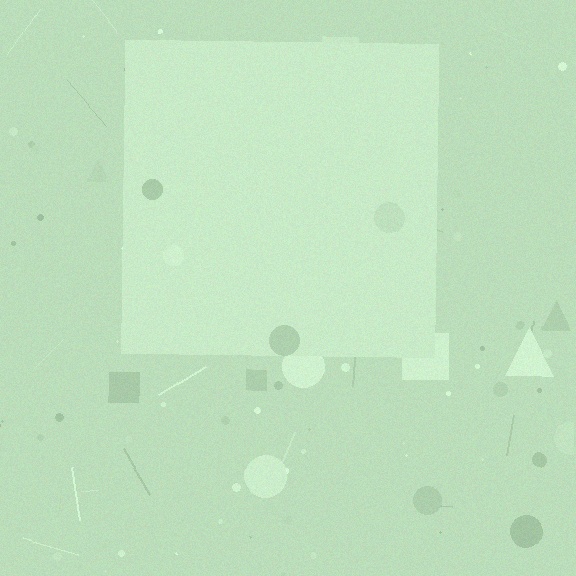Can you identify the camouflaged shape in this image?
The camouflaged shape is a square.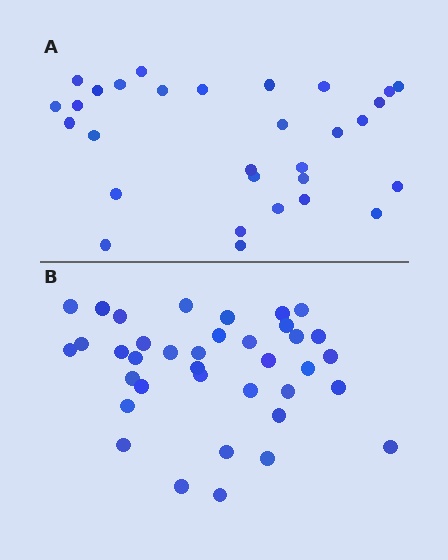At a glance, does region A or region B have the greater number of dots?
Region B (the bottom region) has more dots.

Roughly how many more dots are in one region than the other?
Region B has roughly 8 or so more dots than region A.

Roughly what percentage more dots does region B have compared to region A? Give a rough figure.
About 25% more.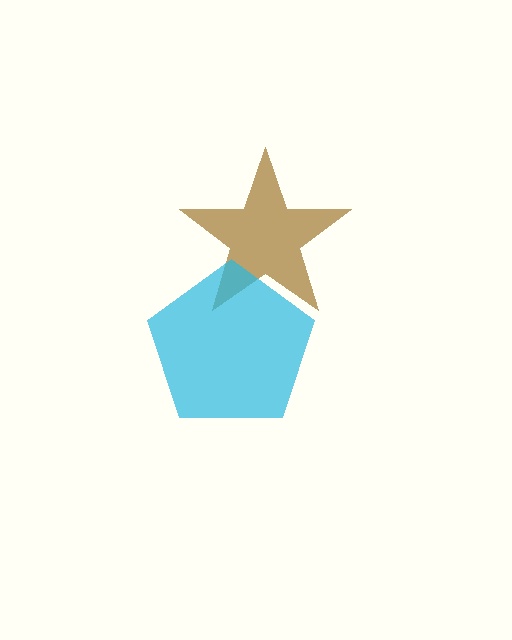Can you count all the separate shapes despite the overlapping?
Yes, there are 2 separate shapes.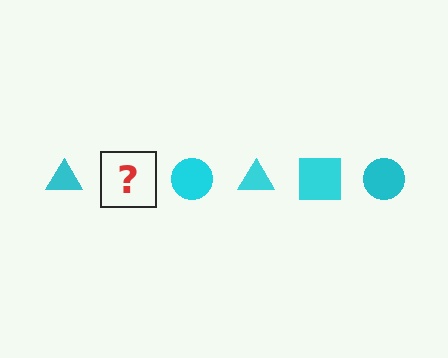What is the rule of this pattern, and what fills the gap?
The rule is that the pattern cycles through triangle, square, circle shapes in cyan. The gap should be filled with a cyan square.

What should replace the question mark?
The question mark should be replaced with a cyan square.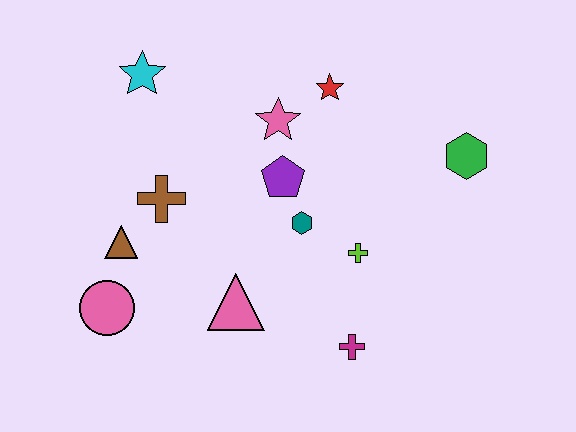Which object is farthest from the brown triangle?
The green hexagon is farthest from the brown triangle.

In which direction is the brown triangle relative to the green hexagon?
The brown triangle is to the left of the green hexagon.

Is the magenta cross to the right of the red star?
Yes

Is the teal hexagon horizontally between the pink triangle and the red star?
Yes